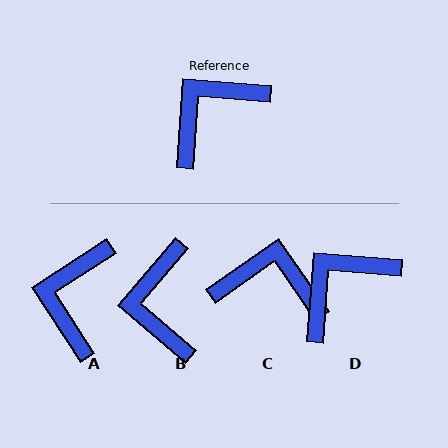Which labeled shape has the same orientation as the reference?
D.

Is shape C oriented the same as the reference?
No, it is off by about 51 degrees.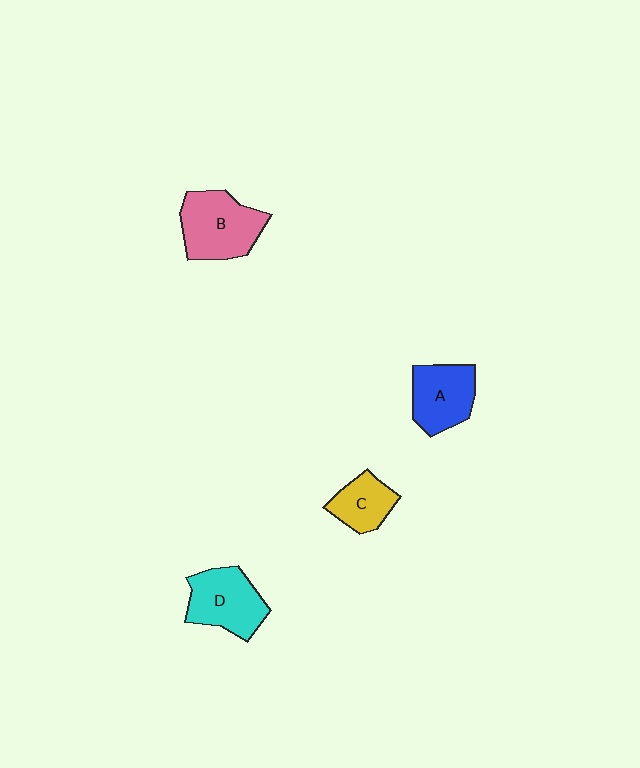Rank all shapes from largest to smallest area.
From largest to smallest: B (pink), D (cyan), A (blue), C (yellow).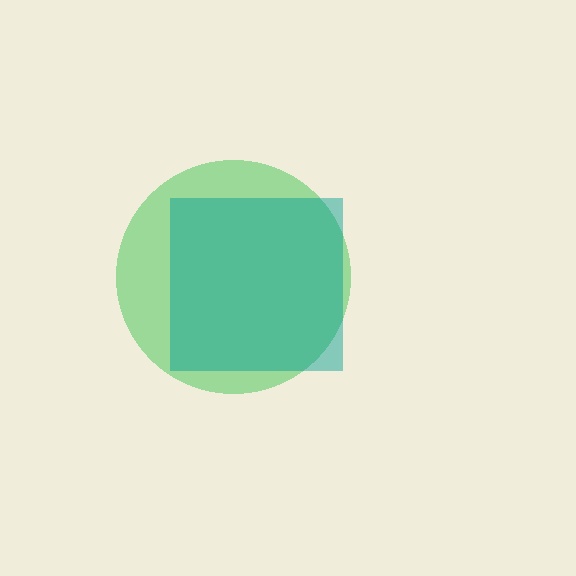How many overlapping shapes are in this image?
There are 2 overlapping shapes in the image.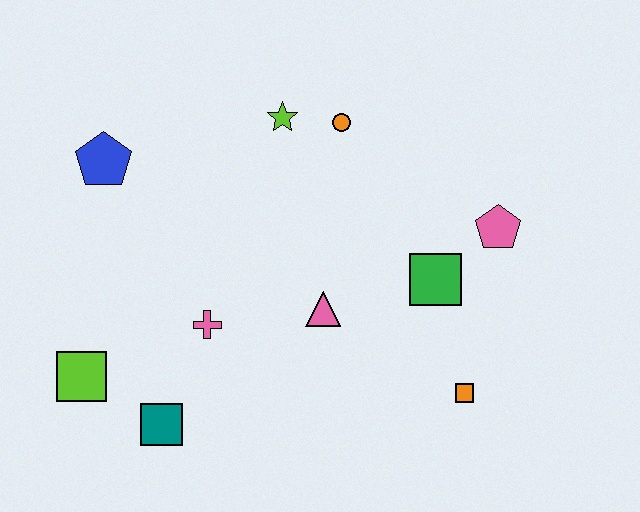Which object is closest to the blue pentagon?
The lime star is closest to the blue pentagon.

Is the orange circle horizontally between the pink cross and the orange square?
Yes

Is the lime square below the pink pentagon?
Yes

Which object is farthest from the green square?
The lime square is farthest from the green square.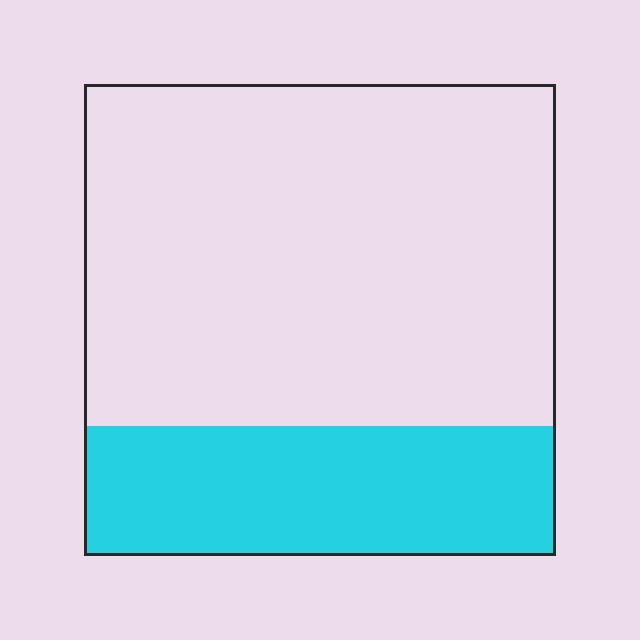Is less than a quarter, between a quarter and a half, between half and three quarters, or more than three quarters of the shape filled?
Between a quarter and a half.